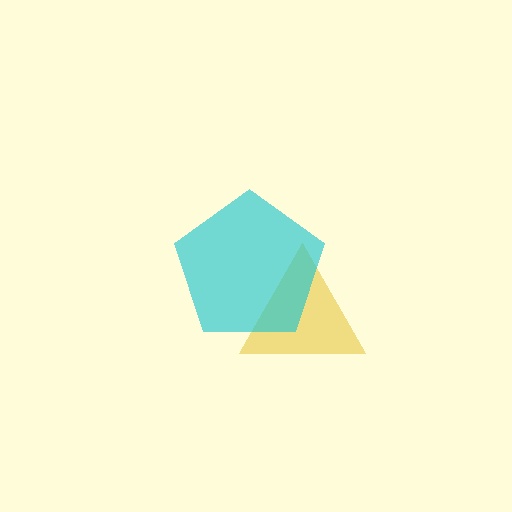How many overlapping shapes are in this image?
There are 2 overlapping shapes in the image.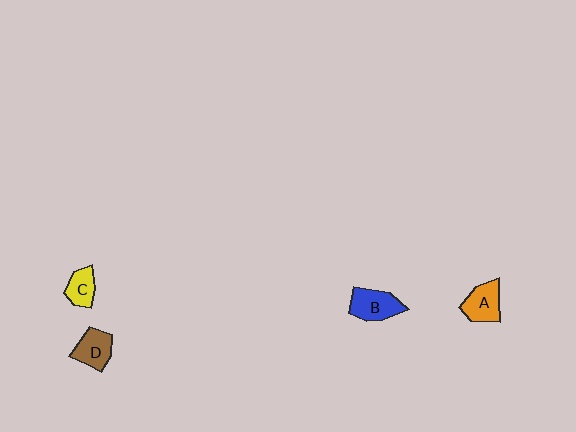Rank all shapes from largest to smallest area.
From largest to smallest: B (blue), A (orange), D (brown), C (yellow).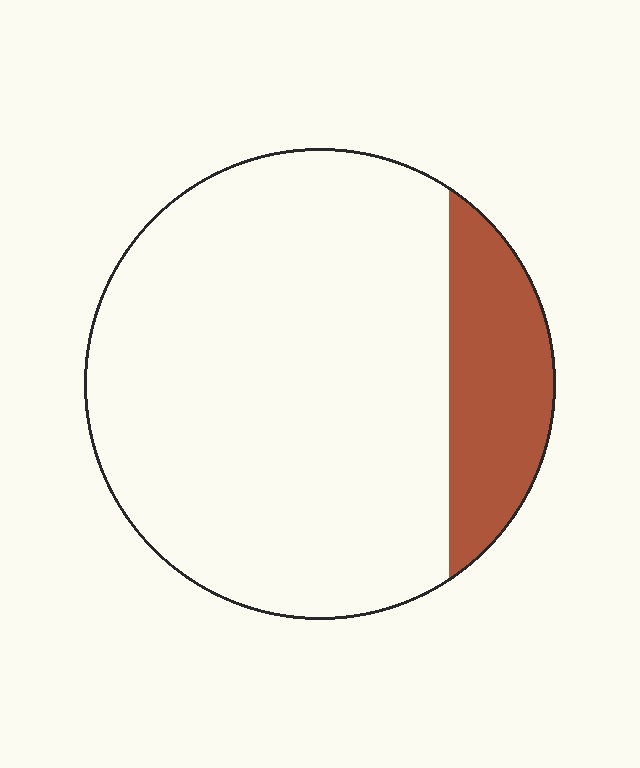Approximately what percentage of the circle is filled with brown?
Approximately 15%.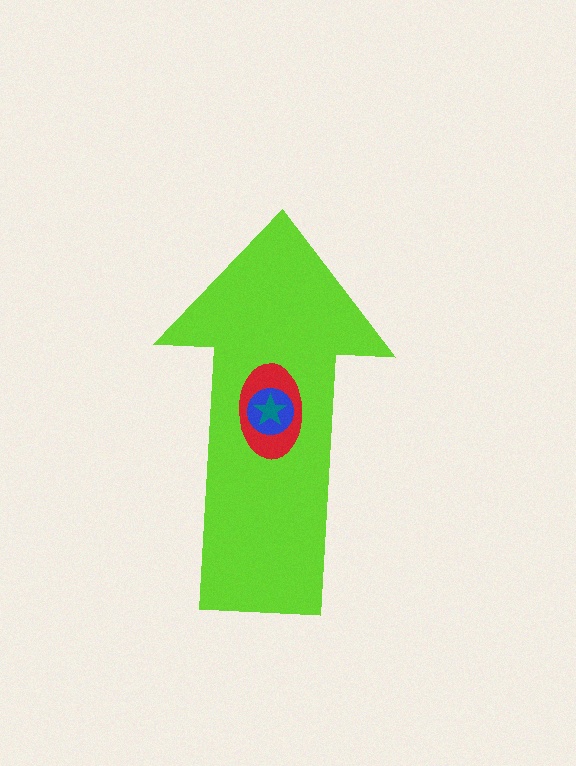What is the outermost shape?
The lime arrow.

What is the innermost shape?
The teal star.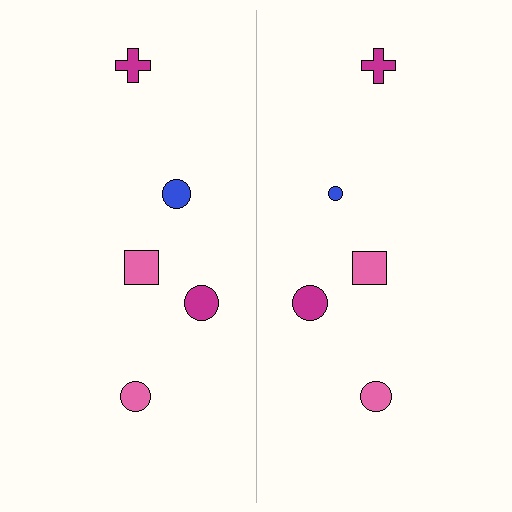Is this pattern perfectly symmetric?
No, the pattern is not perfectly symmetric. The blue circle on the right side has a different size than its mirror counterpart.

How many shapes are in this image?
There are 10 shapes in this image.